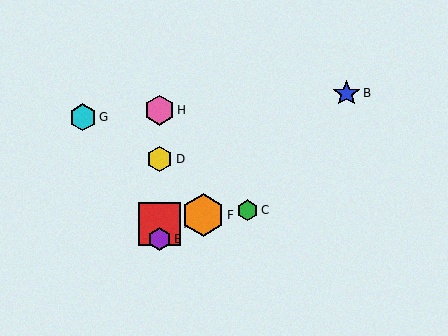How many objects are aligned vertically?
4 objects (A, D, E, H) are aligned vertically.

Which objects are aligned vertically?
Objects A, D, E, H are aligned vertically.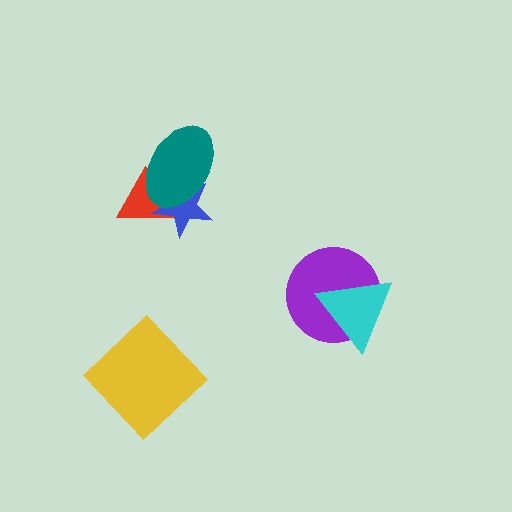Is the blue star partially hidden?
Yes, it is partially covered by another shape.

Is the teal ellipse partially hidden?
No, no other shape covers it.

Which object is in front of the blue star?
The teal ellipse is in front of the blue star.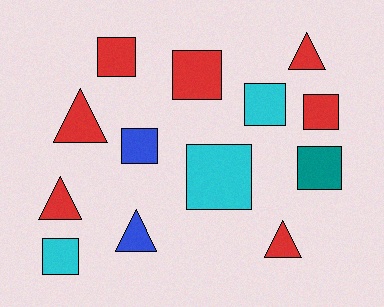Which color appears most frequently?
Red, with 7 objects.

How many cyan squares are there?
There are 3 cyan squares.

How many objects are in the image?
There are 13 objects.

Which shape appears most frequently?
Square, with 8 objects.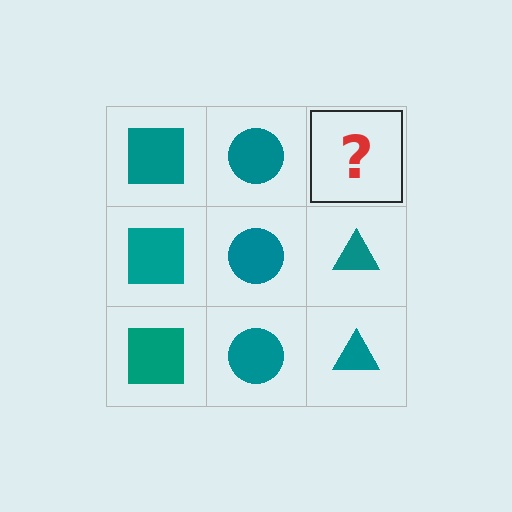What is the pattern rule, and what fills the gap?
The rule is that each column has a consistent shape. The gap should be filled with a teal triangle.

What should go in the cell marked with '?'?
The missing cell should contain a teal triangle.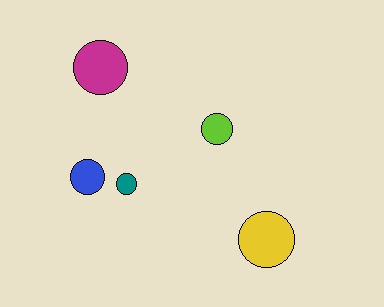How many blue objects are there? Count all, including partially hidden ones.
There is 1 blue object.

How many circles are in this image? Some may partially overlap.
There are 5 circles.